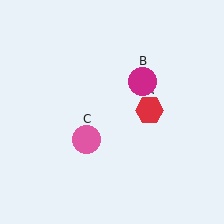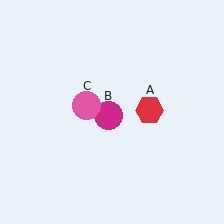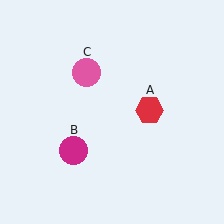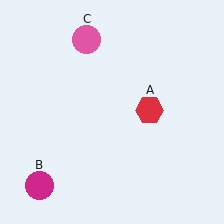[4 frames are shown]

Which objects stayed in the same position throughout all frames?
Red hexagon (object A) remained stationary.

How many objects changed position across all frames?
2 objects changed position: magenta circle (object B), pink circle (object C).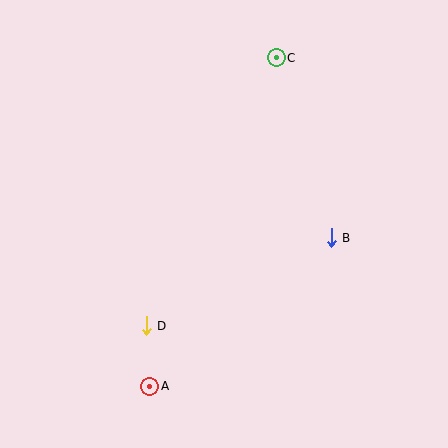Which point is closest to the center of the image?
Point B at (331, 238) is closest to the center.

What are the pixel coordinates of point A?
Point A is at (150, 386).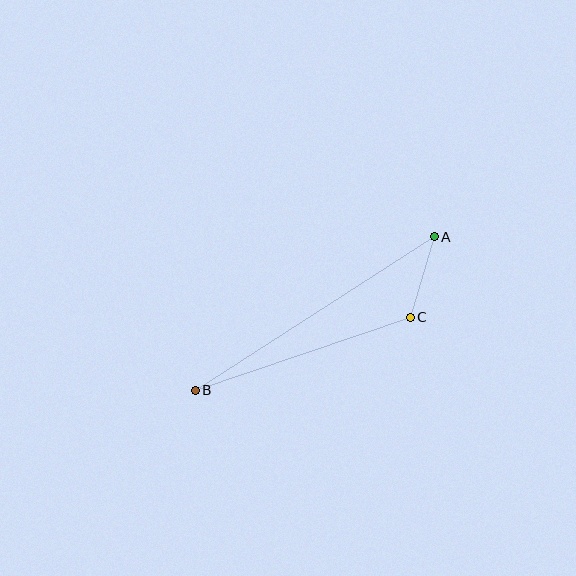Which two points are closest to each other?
Points A and C are closest to each other.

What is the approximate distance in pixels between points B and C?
The distance between B and C is approximately 227 pixels.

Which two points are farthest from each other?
Points A and B are farthest from each other.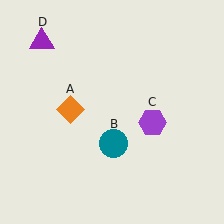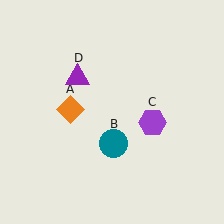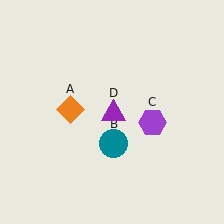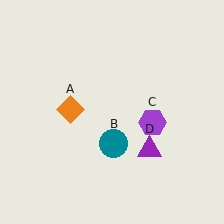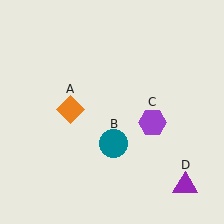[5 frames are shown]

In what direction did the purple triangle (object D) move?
The purple triangle (object D) moved down and to the right.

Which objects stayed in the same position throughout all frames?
Orange diamond (object A) and teal circle (object B) and purple hexagon (object C) remained stationary.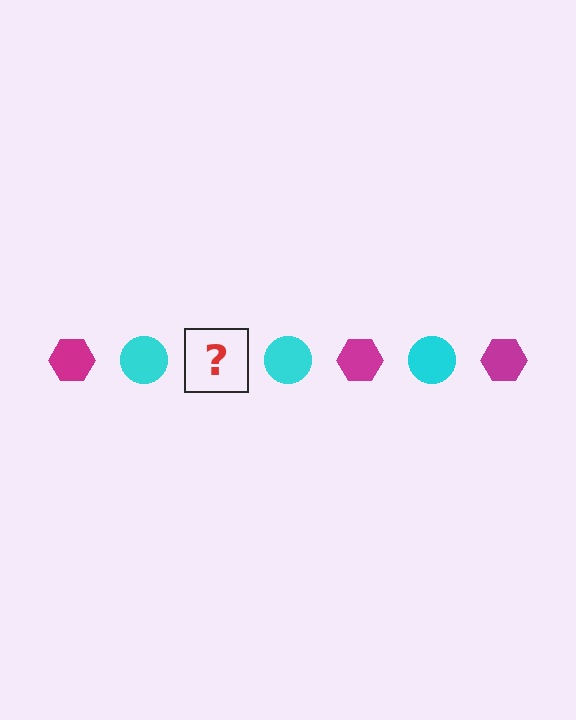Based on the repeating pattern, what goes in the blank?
The blank should be a magenta hexagon.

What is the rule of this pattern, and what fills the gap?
The rule is that the pattern alternates between magenta hexagon and cyan circle. The gap should be filled with a magenta hexagon.